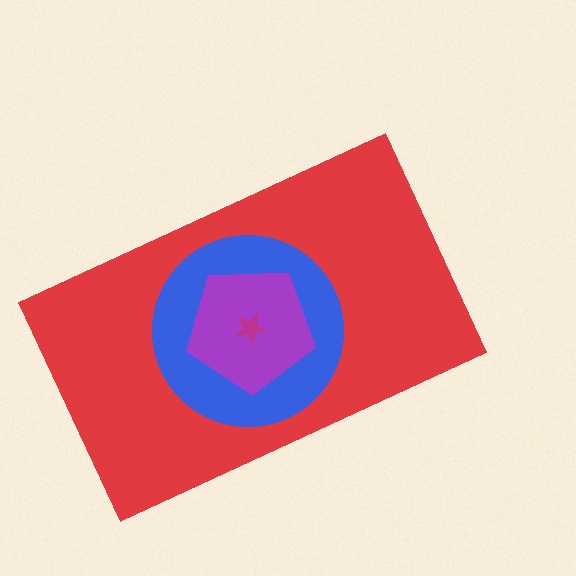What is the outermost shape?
The red rectangle.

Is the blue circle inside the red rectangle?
Yes.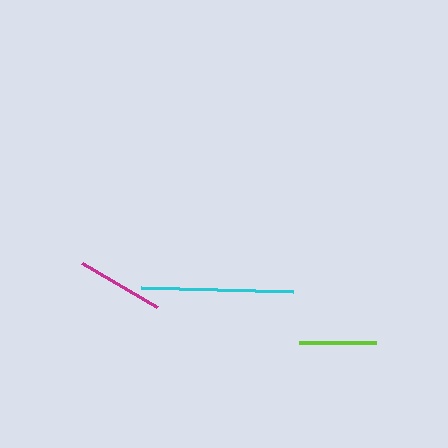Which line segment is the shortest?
The lime line is the shortest at approximately 77 pixels.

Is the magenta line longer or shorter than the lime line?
The magenta line is longer than the lime line.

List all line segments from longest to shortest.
From longest to shortest: cyan, magenta, lime.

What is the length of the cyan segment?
The cyan segment is approximately 152 pixels long.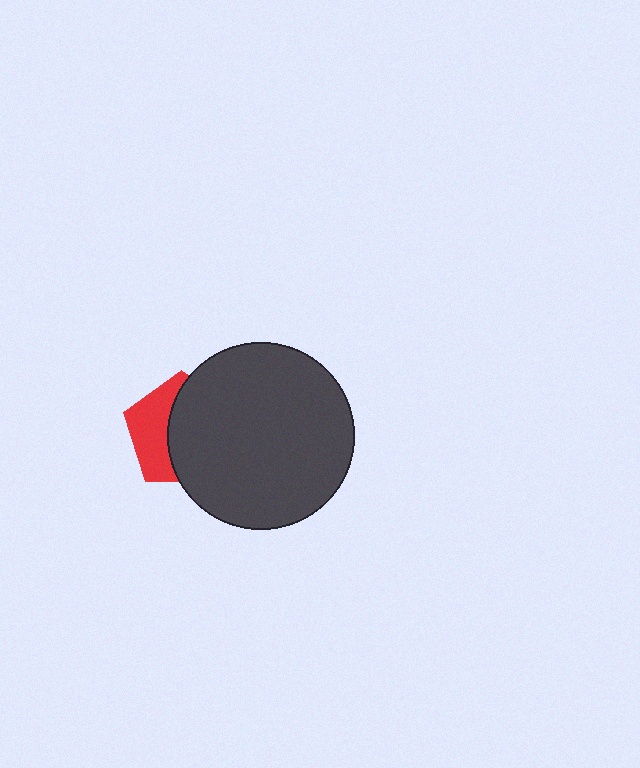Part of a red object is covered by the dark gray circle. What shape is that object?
It is a pentagon.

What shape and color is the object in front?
The object in front is a dark gray circle.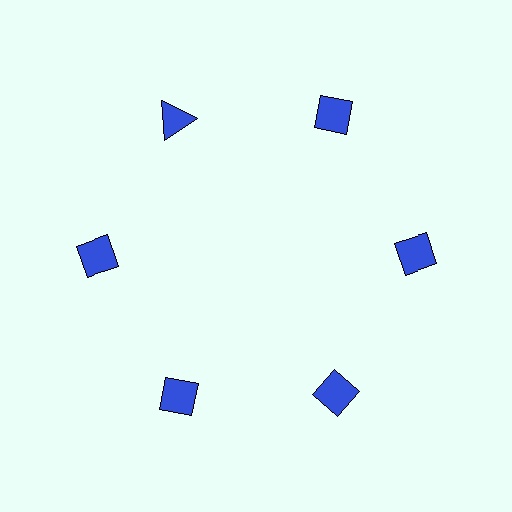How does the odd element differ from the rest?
It has a different shape: triangle instead of diamond.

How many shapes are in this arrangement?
There are 6 shapes arranged in a ring pattern.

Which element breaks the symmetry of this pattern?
The blue triangle at roughly the 11 o'clock position breaks the symmetry. All other shapes are blue diamonds.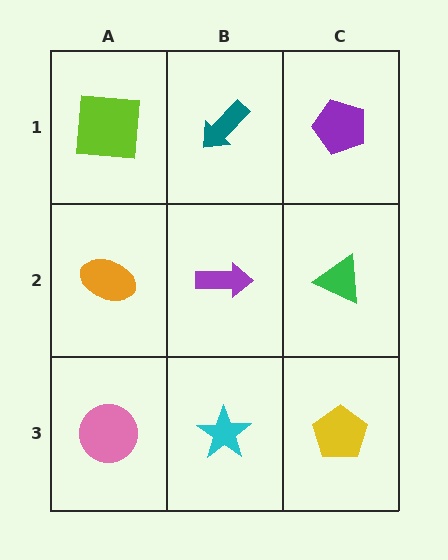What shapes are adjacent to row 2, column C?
A purple pentagon (row 1, column C), a yellow pentagon (row 3, column C), a purple arrow (row 2, column B).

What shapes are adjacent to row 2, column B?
A teal arrow (row 1, column B), a cyan star (row 3, column B), an orange ellipse (row 2, column A), a green triangle (row 2, column C).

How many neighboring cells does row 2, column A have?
3.